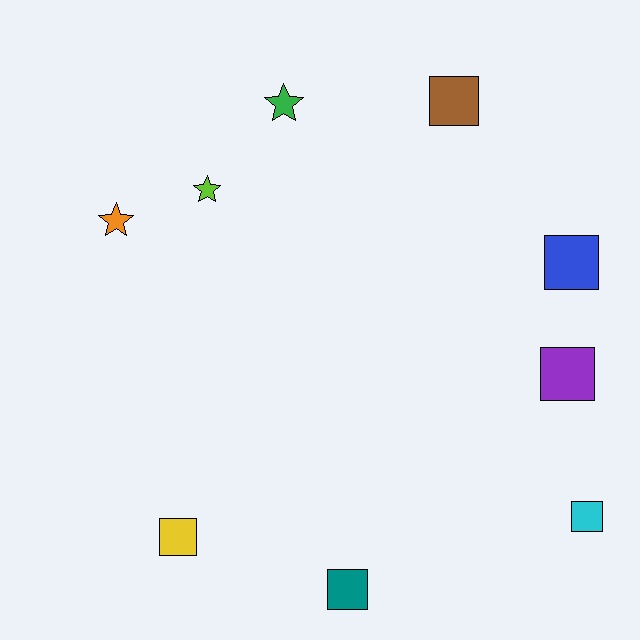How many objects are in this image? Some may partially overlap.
There are 9 objects.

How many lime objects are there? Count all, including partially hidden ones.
There is 1 lime object.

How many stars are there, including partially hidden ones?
There are 3 stars.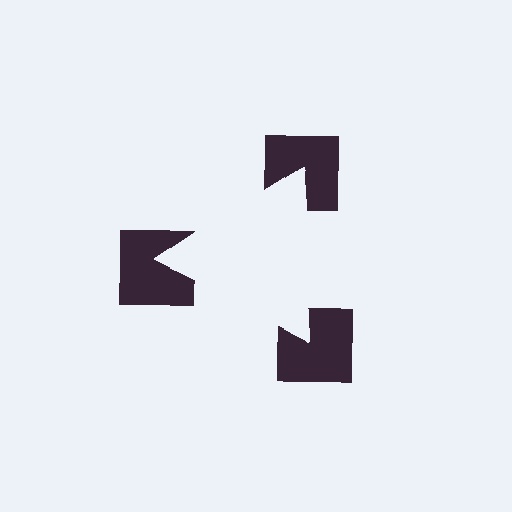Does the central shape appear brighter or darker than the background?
It typically appears slightly brighter than the background, even though no actual brightness change is drawn.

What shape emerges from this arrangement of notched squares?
An illusory triangle — its edges are inferred from the aligned wedge cuts in the notched squares, not physically drawn.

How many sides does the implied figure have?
3 sides.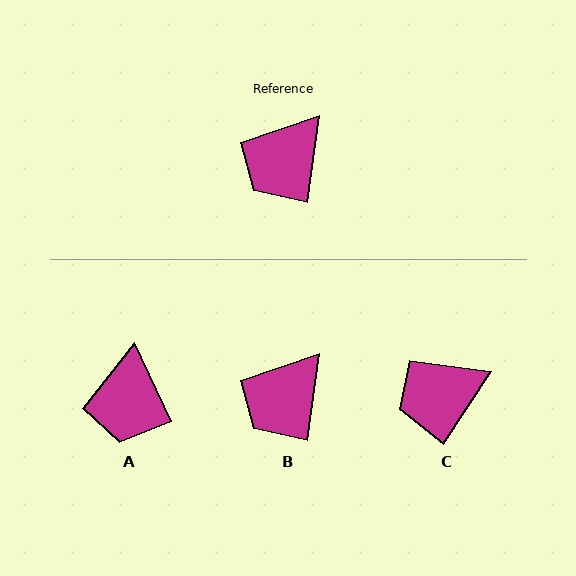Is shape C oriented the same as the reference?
No, it is off by about 27 degrees.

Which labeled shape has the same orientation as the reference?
B.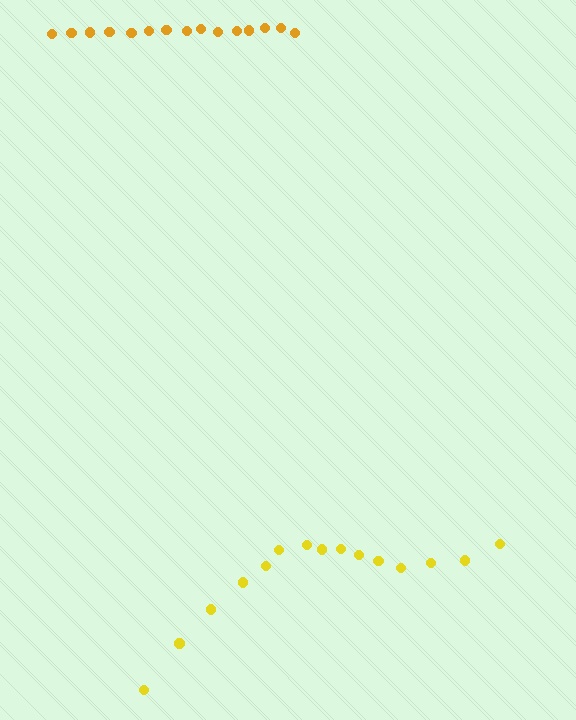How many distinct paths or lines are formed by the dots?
There are 2 distinct paths.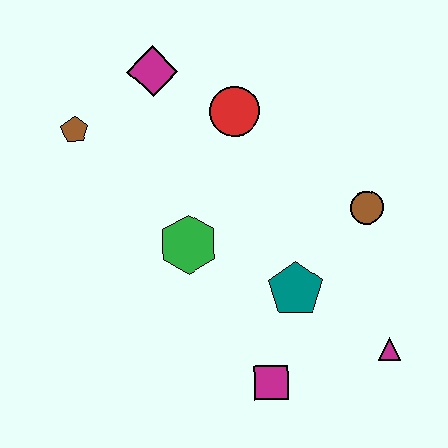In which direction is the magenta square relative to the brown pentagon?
The magenta square is below the brown pentagon.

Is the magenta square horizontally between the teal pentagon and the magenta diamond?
Yes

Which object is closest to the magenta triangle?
The teal pentagon is closest to the magenta triangle.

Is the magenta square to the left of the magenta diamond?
No